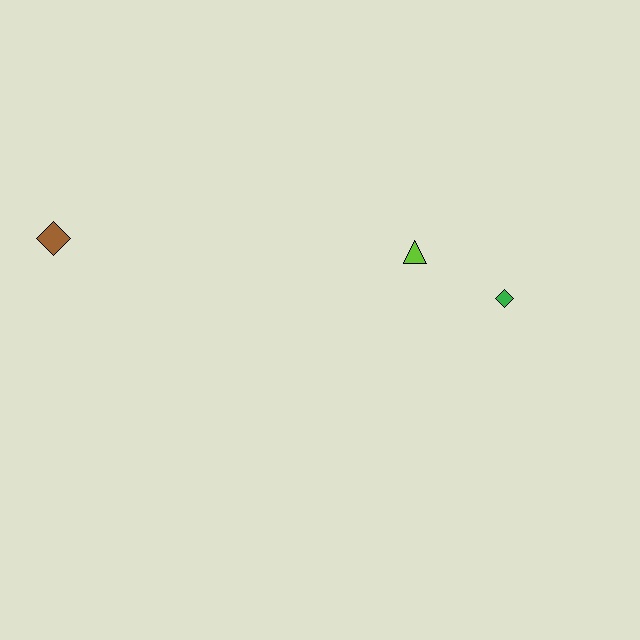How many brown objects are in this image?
There is 1 brown object.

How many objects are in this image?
There are 3 objects.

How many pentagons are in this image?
There are no pentagons.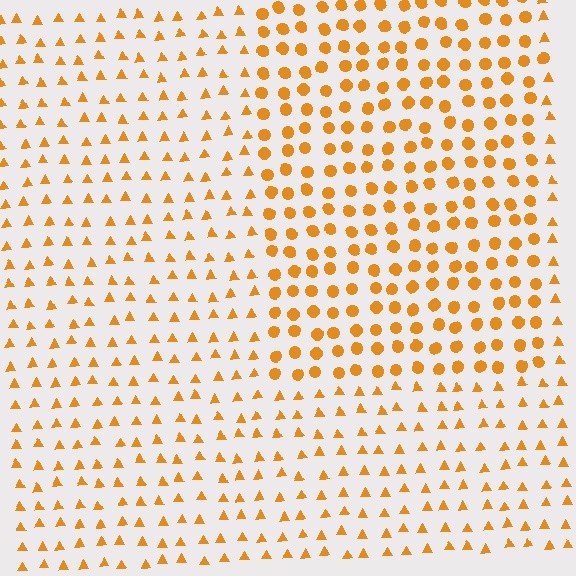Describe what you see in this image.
The image is filled with small orange elements arranged in a uniform grid. A rectangle-shaped region contains circles, while the surrounding area contains triangles. The boundary is defined purely by the change in element shape.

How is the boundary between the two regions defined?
The boundary is defined by a change in element shape: circles inside vs. triangles outside. All elements share the same color and spacing.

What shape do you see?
I see a rectangle.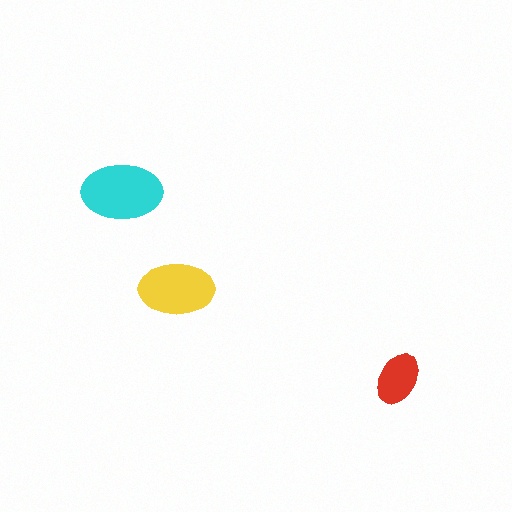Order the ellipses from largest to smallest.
the cyan one, the yellow one, the red one.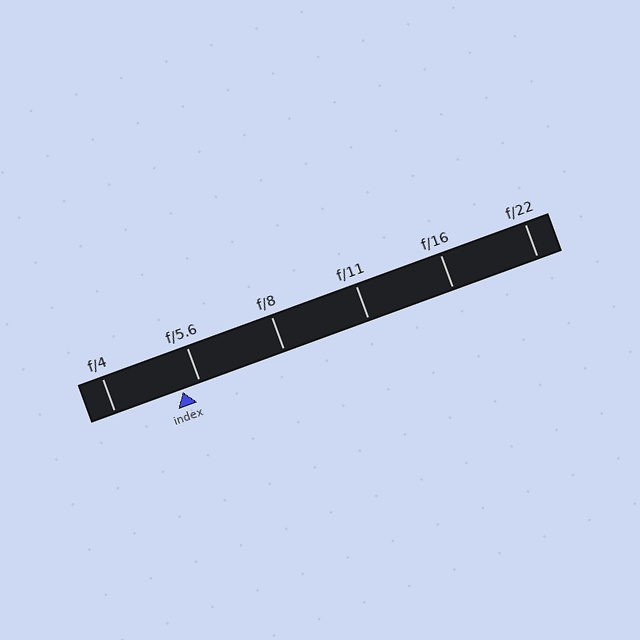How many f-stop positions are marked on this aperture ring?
There are 6 f-stop positions marked.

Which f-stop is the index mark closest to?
The index mark is closest to f/5.6.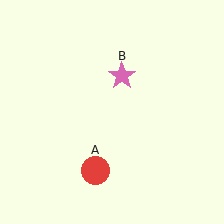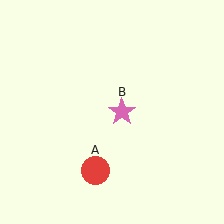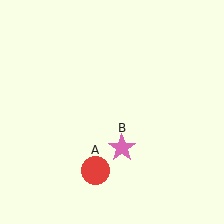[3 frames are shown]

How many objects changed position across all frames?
1 object changed position: pink star (object B).